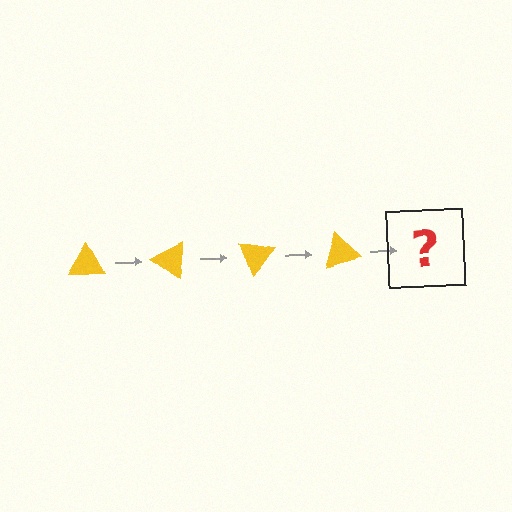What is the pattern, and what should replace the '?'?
The pattern is that the triangle rotates 35 degrees each step. The '?' should be a yellow triangle rotated 140 degrees.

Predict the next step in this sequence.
The next step is a yellow triangle rotated 140 degrees.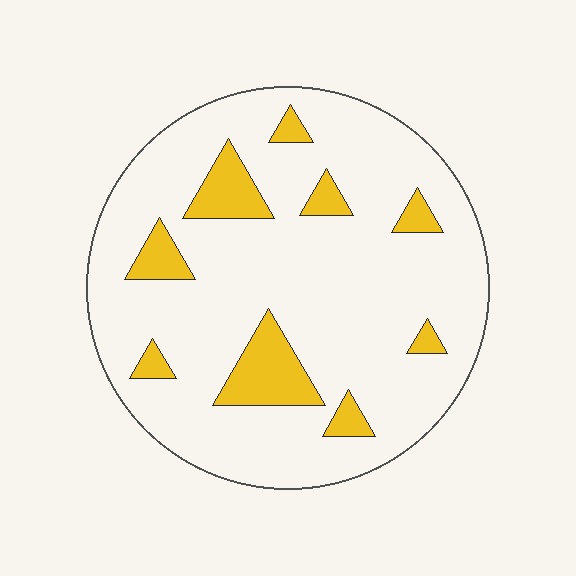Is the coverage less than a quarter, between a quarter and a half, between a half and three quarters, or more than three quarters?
Less than a quarter.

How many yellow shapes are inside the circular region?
9.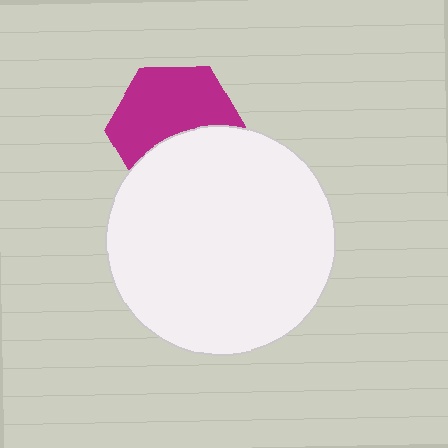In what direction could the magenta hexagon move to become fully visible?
The magenta hexagon could move up. That would shift it out from behind the white circle entirely.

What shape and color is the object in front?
The object in front is a white circle.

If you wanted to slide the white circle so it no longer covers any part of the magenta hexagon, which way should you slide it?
Slide it down — that is the most direct way to separate the two shapes.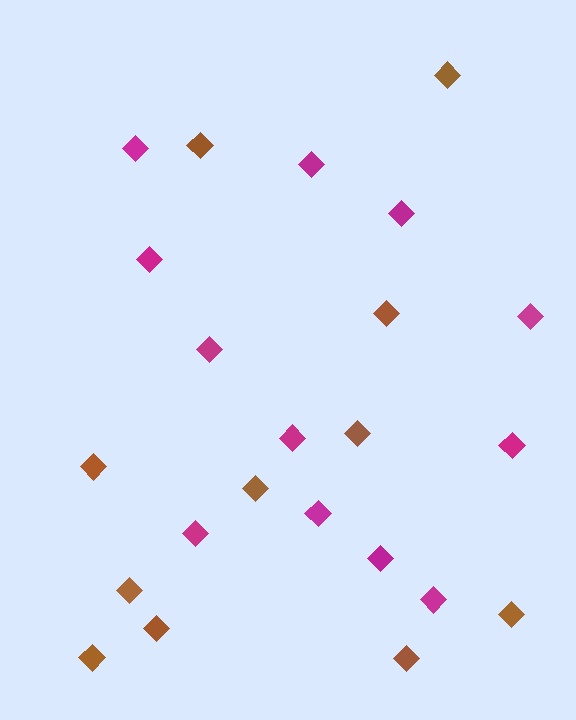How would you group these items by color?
There are 2 groups: one group of magenta diamonds (12) and one group of brown diamonds (11).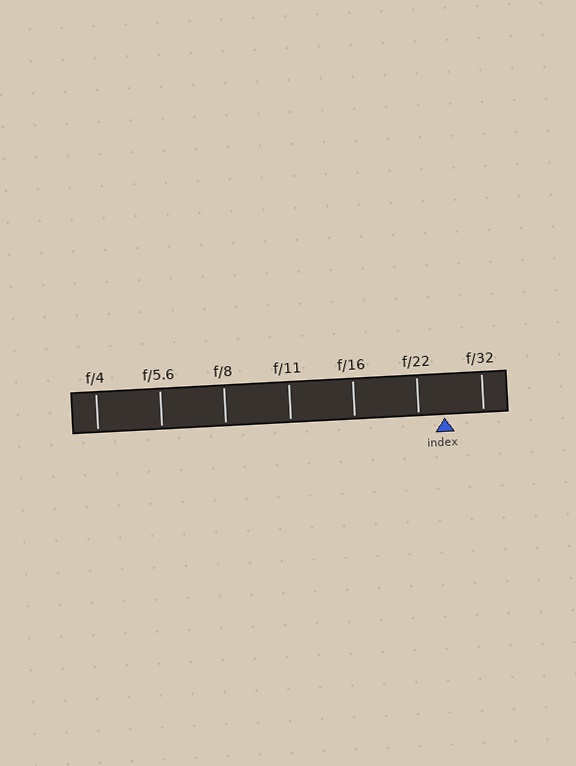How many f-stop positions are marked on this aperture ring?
There are 7 f-stop positions marked.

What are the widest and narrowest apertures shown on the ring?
The widest aperture shown is f/4 and the narrowest is f/32.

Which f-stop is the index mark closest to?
The index mark is closest to f/22.